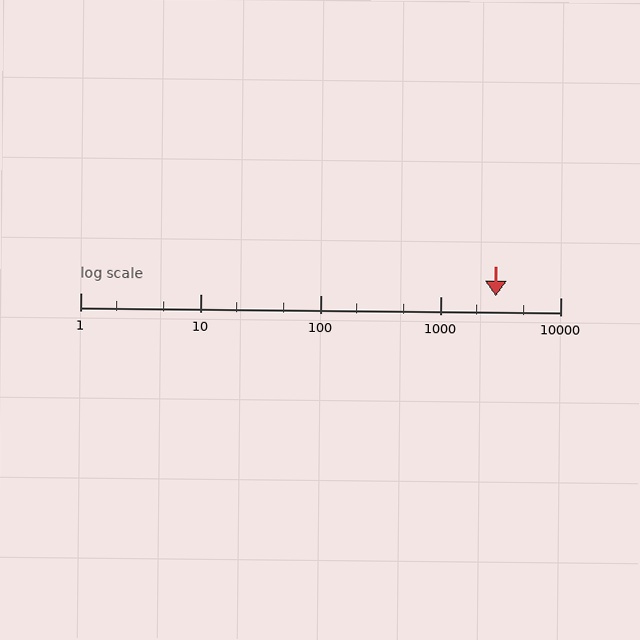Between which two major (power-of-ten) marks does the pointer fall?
The pointer is between 1000 and 10000.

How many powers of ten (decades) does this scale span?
The scale spans 4 decades, from 1 to 10000.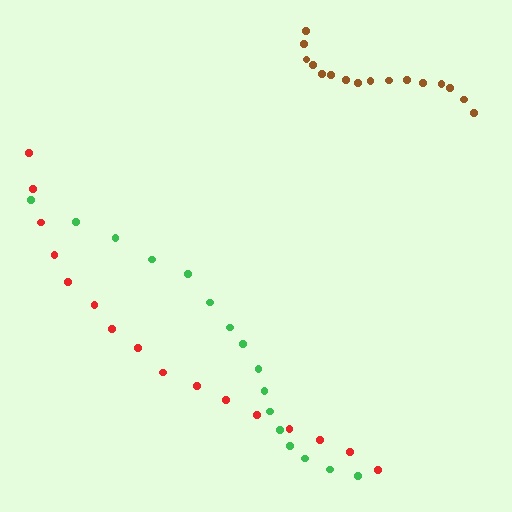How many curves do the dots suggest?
There are 3 distinct paths.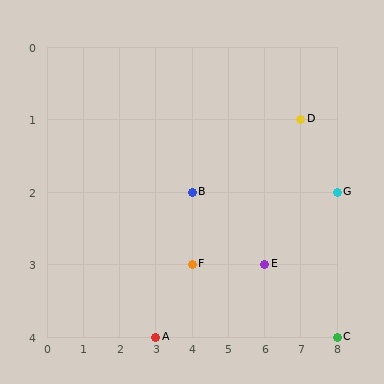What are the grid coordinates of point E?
Point E is at grid coordinates (6, 3).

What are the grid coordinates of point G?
Point G is at grid coordinates (8, 2).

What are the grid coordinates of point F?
Point F is at grid coordinates (4, 3).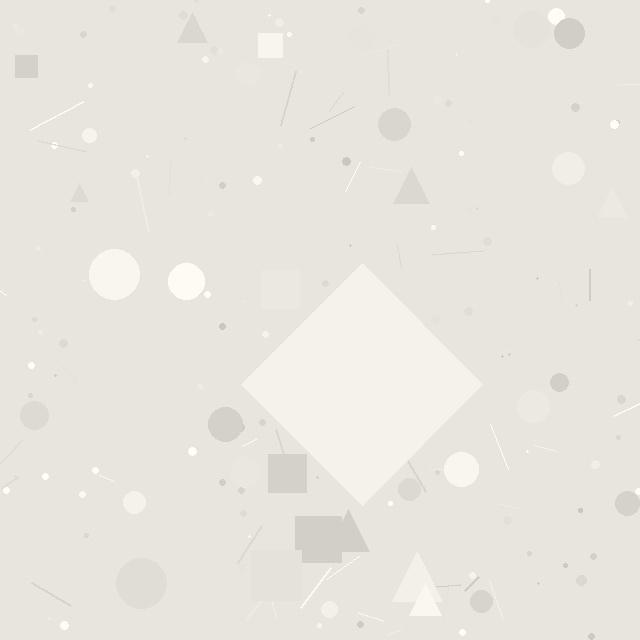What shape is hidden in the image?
A diamond is hidden in the image.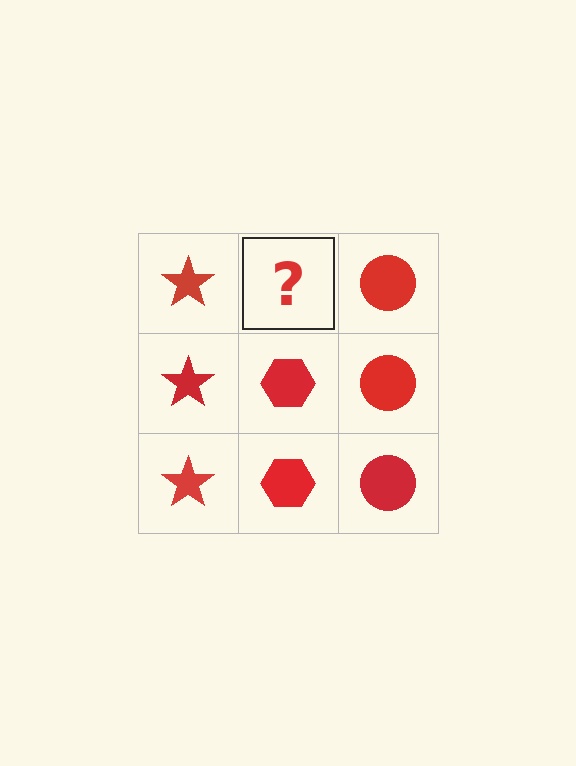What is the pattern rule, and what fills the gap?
The rule is that each column has a consistent shape. The gap should be filled with a red hexagon.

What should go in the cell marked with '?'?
The missing cell should contain a red hexagon.